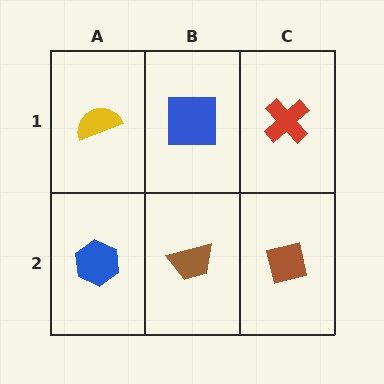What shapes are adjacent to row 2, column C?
A red cross (row 1, column C), a brown trapezoid (row 2, column B).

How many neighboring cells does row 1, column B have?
3.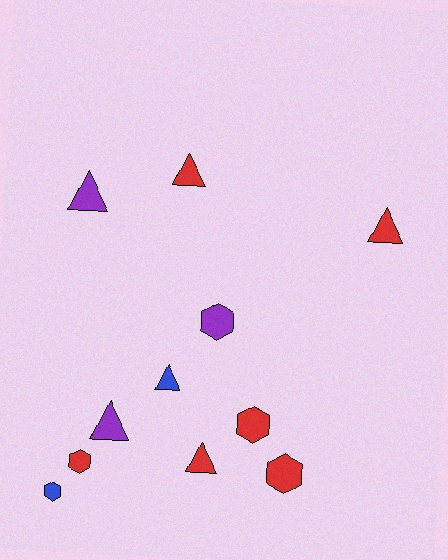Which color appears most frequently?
Red, with 6 objects.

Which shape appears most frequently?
Triangle, with 6 objects.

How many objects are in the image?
There are 11 objects.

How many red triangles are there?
There are 3 red triangles.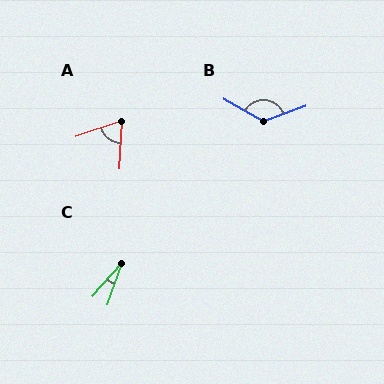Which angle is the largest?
B, at approximately 130 degrees.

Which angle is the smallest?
C, at approximately 22 degrees.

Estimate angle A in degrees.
Approximately 68 degrees.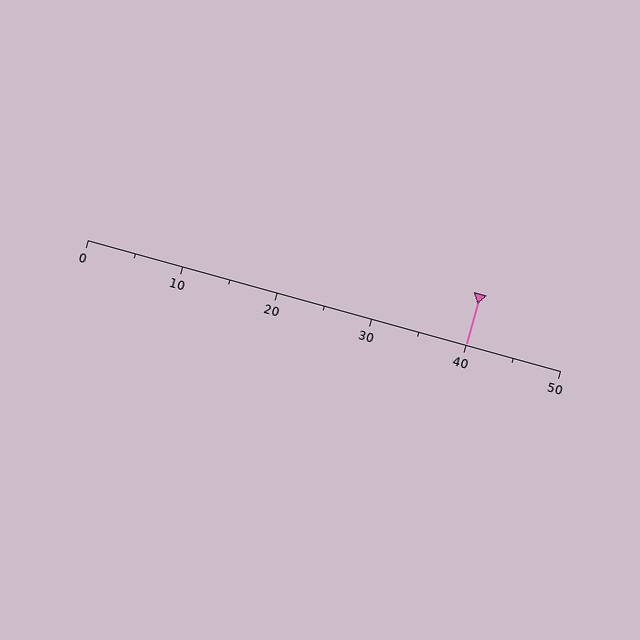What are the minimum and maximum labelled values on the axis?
The axis runs from 0 to 50.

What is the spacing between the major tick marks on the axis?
The major ticks are spaced 10 apart.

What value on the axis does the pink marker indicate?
The marker indicates approximately 40.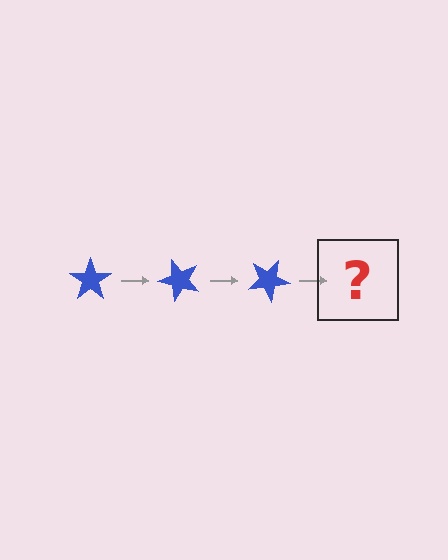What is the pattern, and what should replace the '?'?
The pattern is that the star rotates 50 degrees each step. The '?' should be a blue star rotated 150 degrees.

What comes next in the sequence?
The next element should be a blue star rotated 150 degrees.